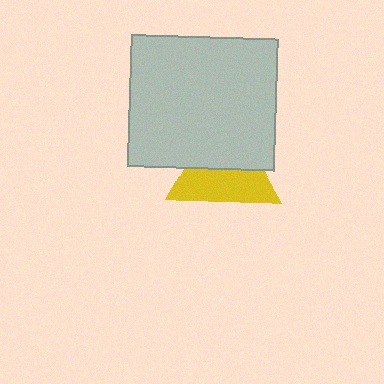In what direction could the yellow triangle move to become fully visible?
The yellow triangle could move down. That would shift it out from behind the light gray rectangle entirely.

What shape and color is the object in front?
The object in front is a light gray rectangle.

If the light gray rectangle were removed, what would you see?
You would see the complete yellow triangle.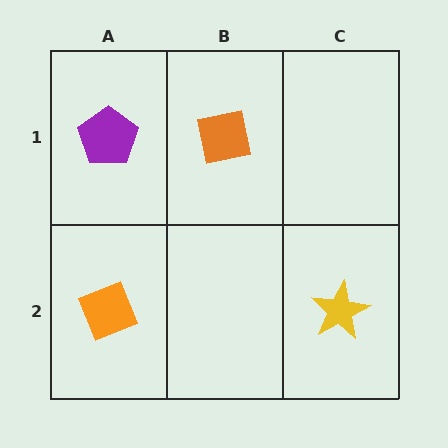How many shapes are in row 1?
2 shapes.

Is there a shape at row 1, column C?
No, that cell is empty.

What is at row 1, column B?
An orange square.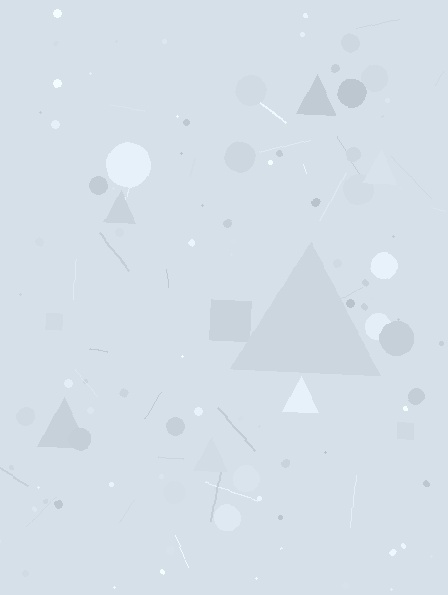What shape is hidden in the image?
A triangle is hidden in the image.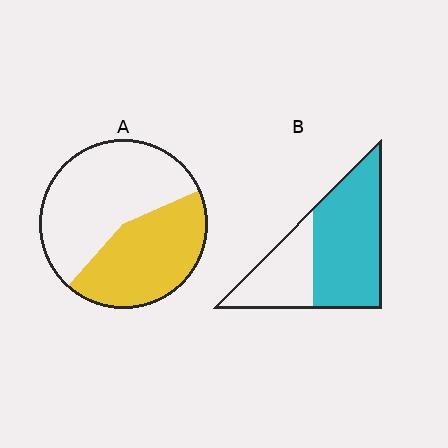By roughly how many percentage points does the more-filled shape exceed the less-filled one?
By roughly 20 percentage points (B over A).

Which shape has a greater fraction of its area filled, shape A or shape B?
Shape B.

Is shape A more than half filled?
No.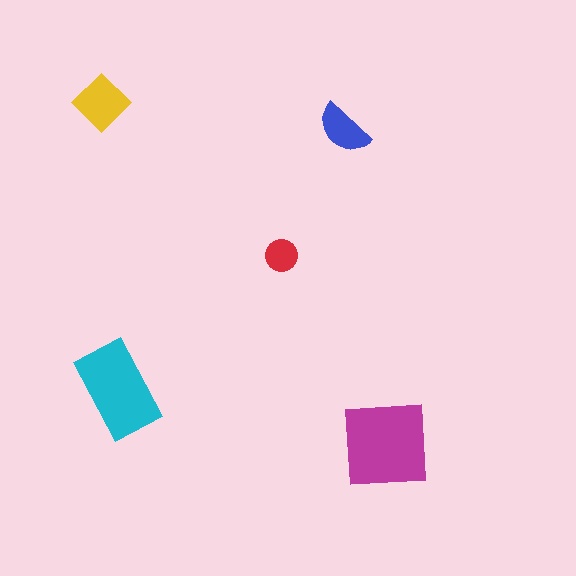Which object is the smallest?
The red circle.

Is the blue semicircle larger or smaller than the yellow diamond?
Smaller.